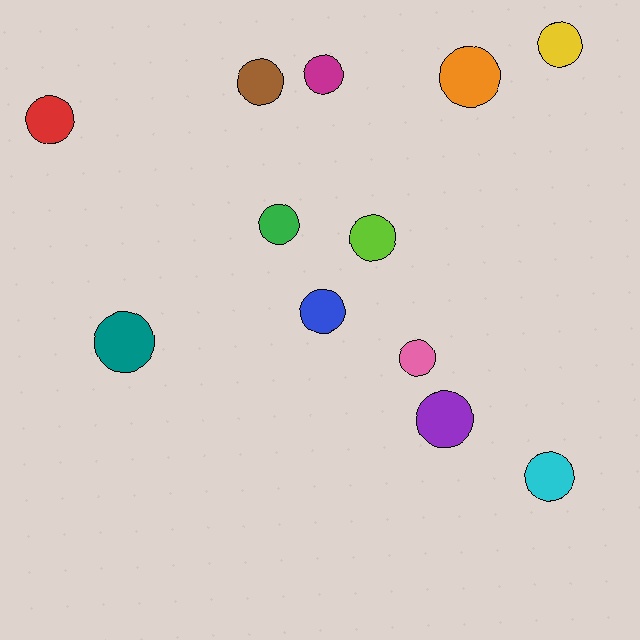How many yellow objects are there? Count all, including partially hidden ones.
There is 1 yellow object.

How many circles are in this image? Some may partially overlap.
There are 12 circles.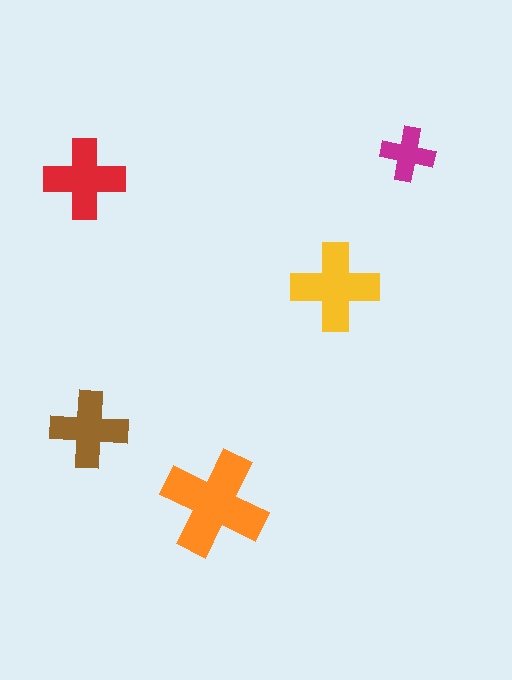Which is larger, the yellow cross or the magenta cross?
The yellow one.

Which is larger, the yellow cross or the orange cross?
The orange one.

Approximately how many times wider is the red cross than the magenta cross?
About 1.5 times wider.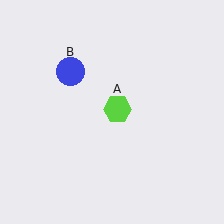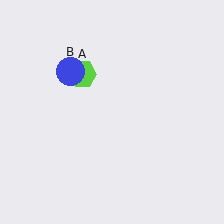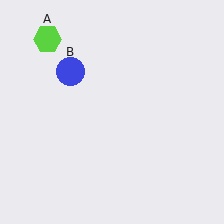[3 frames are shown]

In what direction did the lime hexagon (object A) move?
The lime hexagon (object A) moved up and to the left.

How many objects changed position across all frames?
1 object changed position: lime hexagon (object A).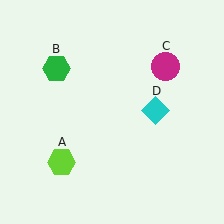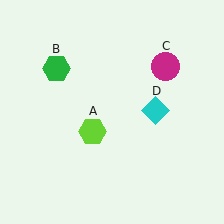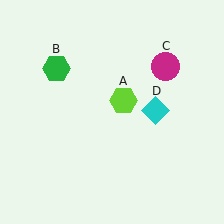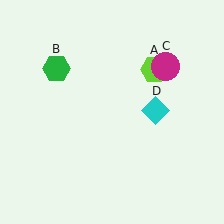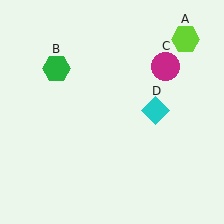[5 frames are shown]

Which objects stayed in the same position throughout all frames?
Green hexagon (object B) and magenta circle (object C) and cyan diamond (object D) remained stationary.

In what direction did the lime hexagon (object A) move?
The lime hexagon (object A) moved up and to the right.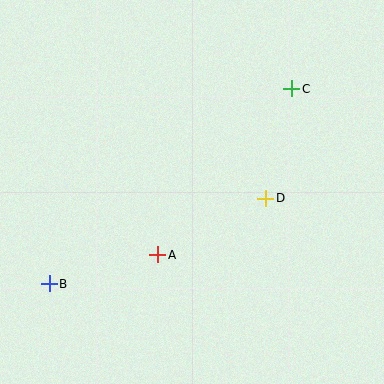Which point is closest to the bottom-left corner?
Point B is closest to the bottom-left corner.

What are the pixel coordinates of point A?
Point A is at (158, 255).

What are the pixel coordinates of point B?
Point B is at (49, 284).